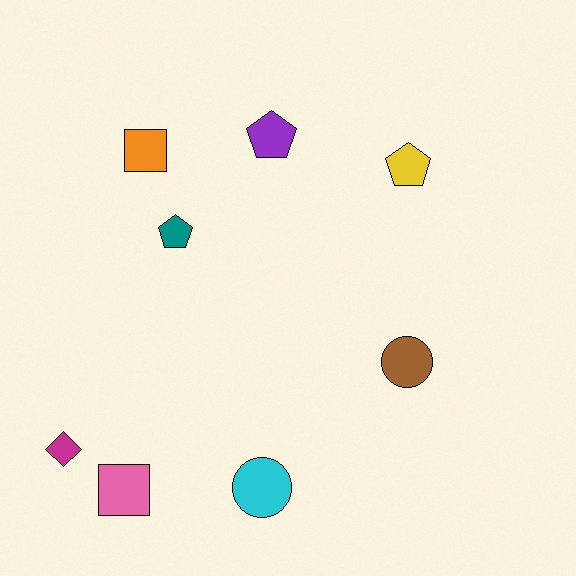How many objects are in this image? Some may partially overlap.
There are 8 objects.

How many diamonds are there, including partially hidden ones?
There is 1 diamond.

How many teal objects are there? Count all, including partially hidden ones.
There is 1 teal object.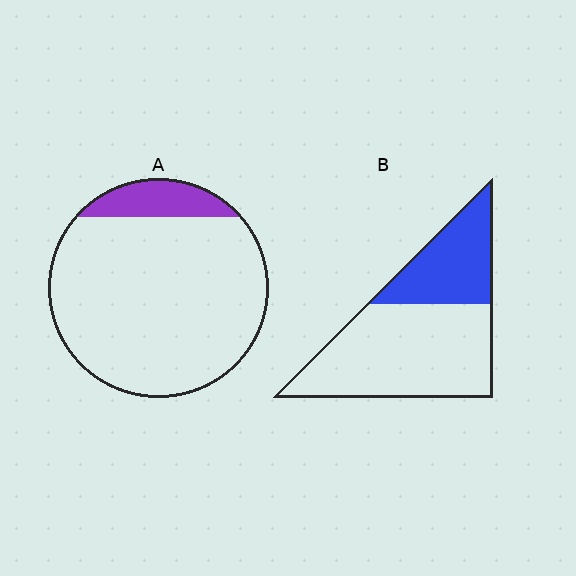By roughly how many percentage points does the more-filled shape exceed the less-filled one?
By roughly 20 percentage points (B over A).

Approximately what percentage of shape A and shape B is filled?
A is approximately 10% and B is approximately 35%.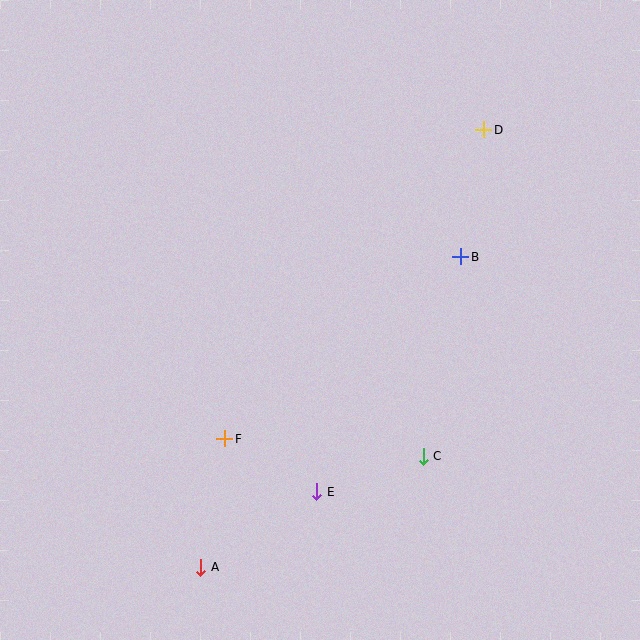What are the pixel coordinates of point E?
Point E is at (317, 492).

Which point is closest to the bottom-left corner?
Point A is closest to the bottom-left corner.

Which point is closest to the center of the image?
Point F at (225, 439) is closest to the center.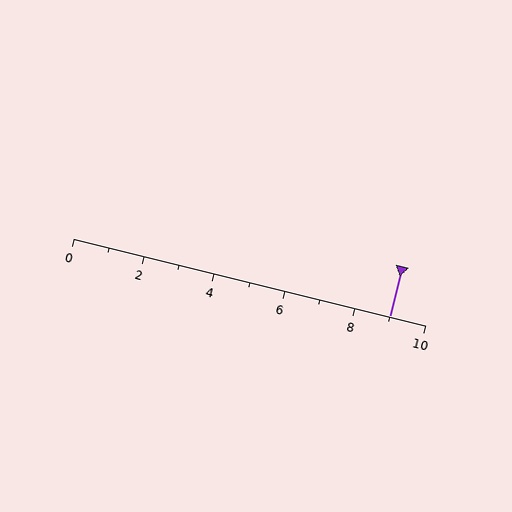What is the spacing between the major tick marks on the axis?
The major ticks are spaced 2 apart.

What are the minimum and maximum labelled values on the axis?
The axis runs from 0 to 10.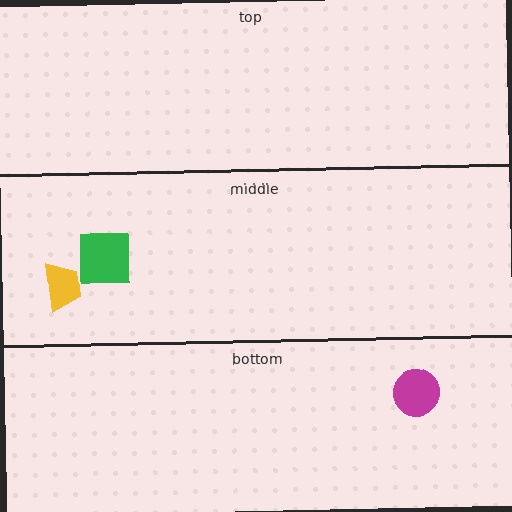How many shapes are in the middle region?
2.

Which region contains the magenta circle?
The bottom region.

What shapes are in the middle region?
The green square, the yellow trapezoid.